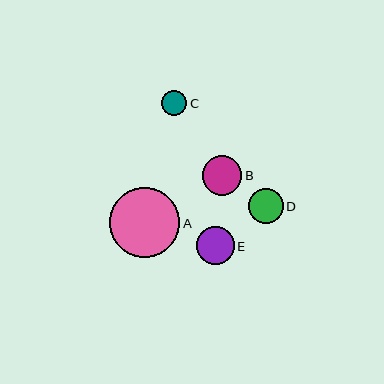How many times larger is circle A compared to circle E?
Circle A is approximately 1.9 times the size of circle E.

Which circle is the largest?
Circle A is the largest with a size of approximately 70 pixels.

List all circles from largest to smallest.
From largest to smallest: A, B, E, D, C.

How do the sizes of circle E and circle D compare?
Circle E and circle D are approximately the same size.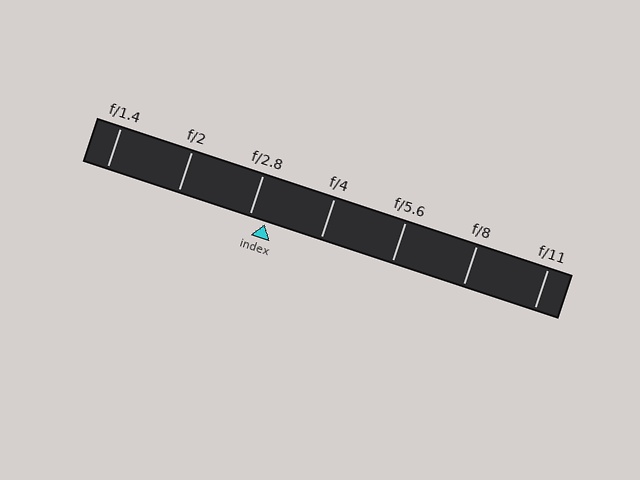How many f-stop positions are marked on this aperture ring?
There are 7 f-stop positions marked.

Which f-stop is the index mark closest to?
The index mark is closest to f/2.8.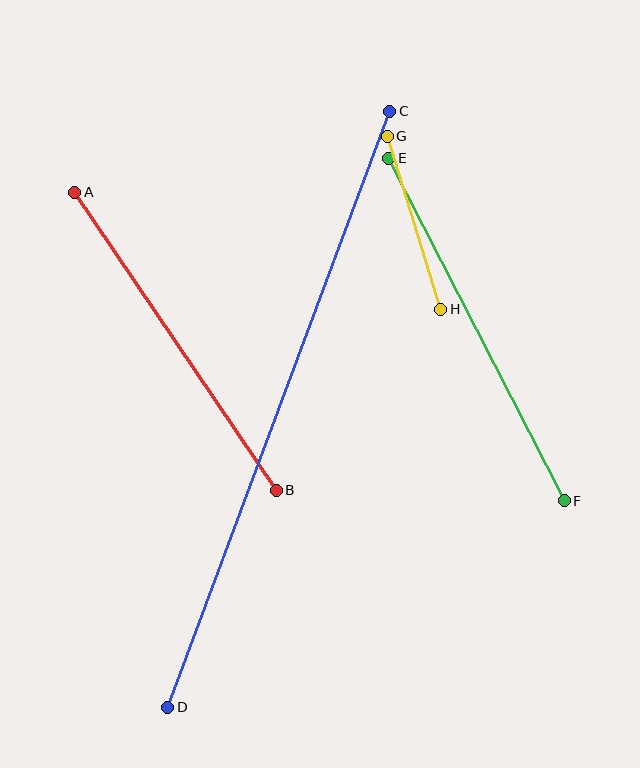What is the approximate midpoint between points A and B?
The midpoint is at approximately (175, 341) pixels.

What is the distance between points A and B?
The distance is approximately 360 pixels.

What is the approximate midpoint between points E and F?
The midpoint is at approximately (476, 330) pixels.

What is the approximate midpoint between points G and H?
The midpoint is at approximately (414, 223) pixels.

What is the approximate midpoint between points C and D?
The midpoint is at approximately (279, 409) pixels.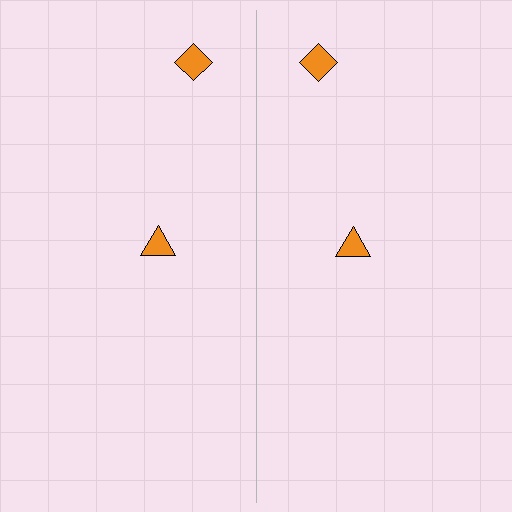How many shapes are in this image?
There are 4 shapes in this image.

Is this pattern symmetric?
Yes, this pattern has bilateral (reflection) symmetry.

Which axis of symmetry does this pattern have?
The pattern has a vertical axis of symmetry running through the center of the image.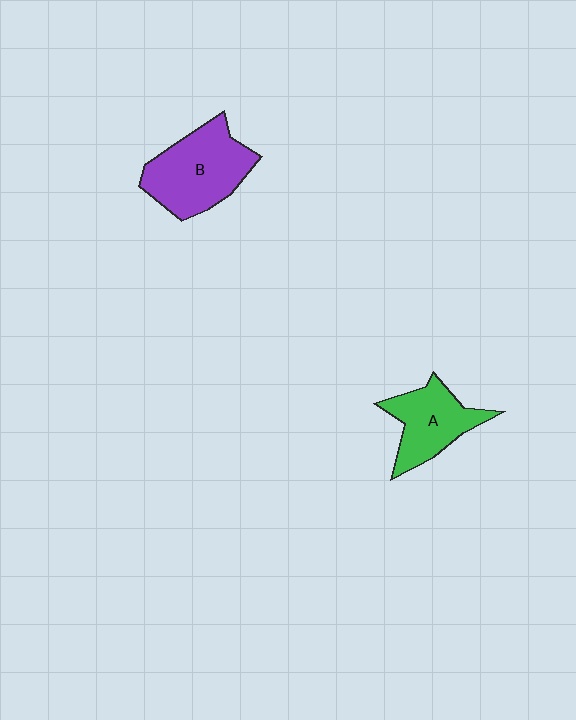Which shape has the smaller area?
Shape A (green).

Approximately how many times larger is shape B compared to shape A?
Approximately 1.3 times.